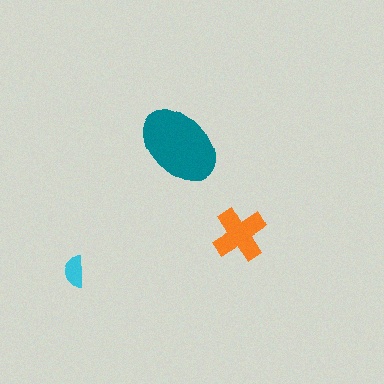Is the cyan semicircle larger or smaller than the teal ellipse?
Smaller.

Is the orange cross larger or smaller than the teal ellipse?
Smaller.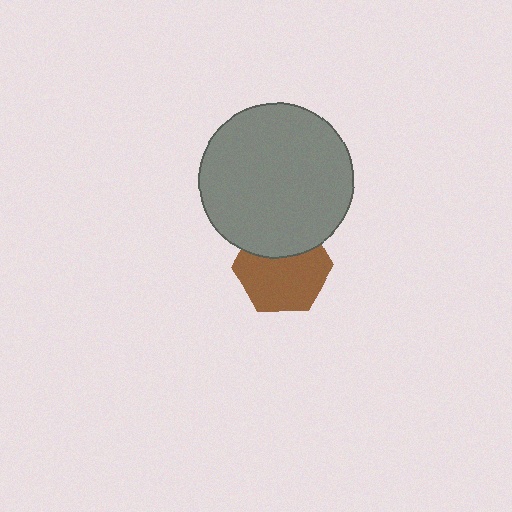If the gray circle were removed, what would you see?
You would see the complete brown hexagon.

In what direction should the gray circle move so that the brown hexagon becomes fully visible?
The gray circle should move up. That is the shortest direction to clear the overlap and leave the brown hexagon fully visible.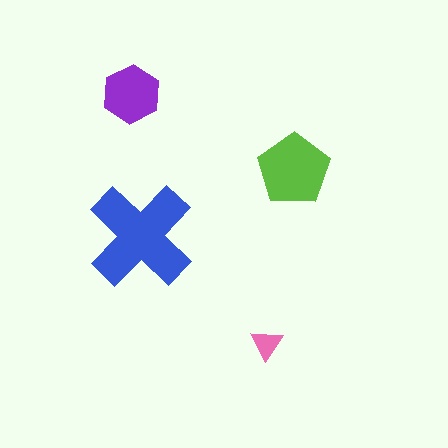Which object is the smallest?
The pink triangle.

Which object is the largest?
The blue cross.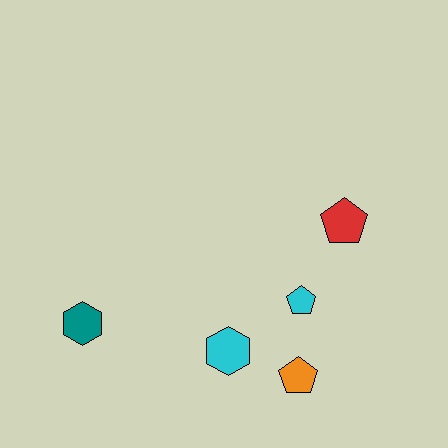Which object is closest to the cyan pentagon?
The orange pentagon is closest to the cyan pentagon.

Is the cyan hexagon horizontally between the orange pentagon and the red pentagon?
No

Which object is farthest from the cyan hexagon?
The red pentagon is farthest from the cyan hexagon.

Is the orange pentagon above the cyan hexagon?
No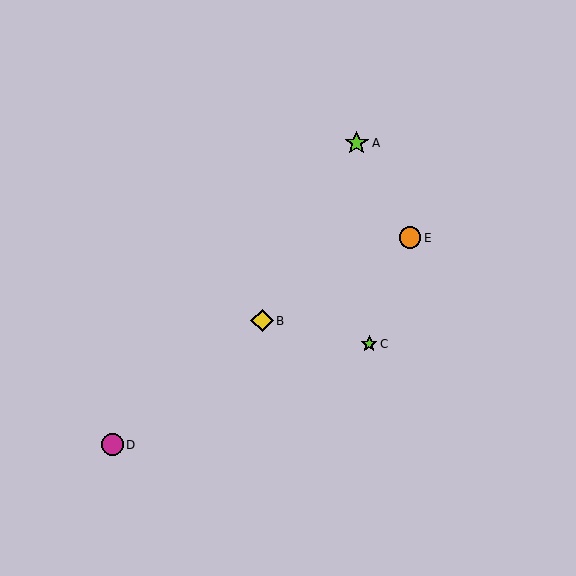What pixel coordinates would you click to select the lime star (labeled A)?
Click at (357, 143) to select the lime star A.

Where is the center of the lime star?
The center of the lime star is at (357, 143).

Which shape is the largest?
The lime star (labeled A) is the largest.